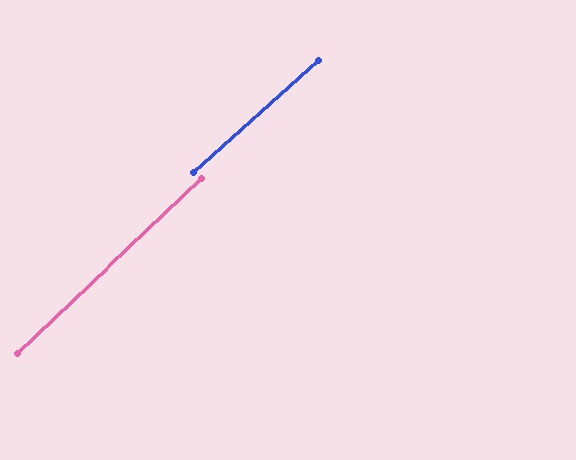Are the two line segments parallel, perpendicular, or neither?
Parallel — their directions differ by only 1.5°.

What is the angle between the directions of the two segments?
Approximately 1 degree.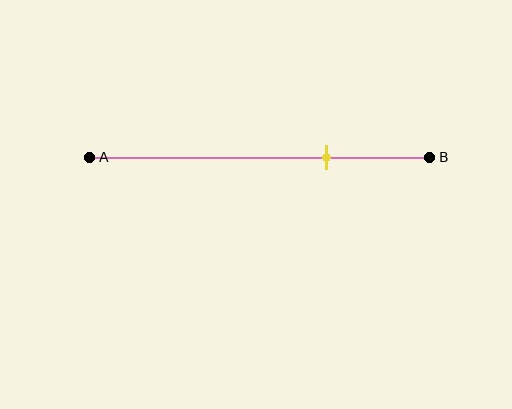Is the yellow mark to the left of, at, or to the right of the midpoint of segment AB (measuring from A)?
The yellow mark is to the right of the midpoint of segment AB.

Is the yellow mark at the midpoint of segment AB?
No, the mark is at about 70% from A, not at the 50% midpoint.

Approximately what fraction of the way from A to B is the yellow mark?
The yellow mark is approximately 70% of the way from A to B.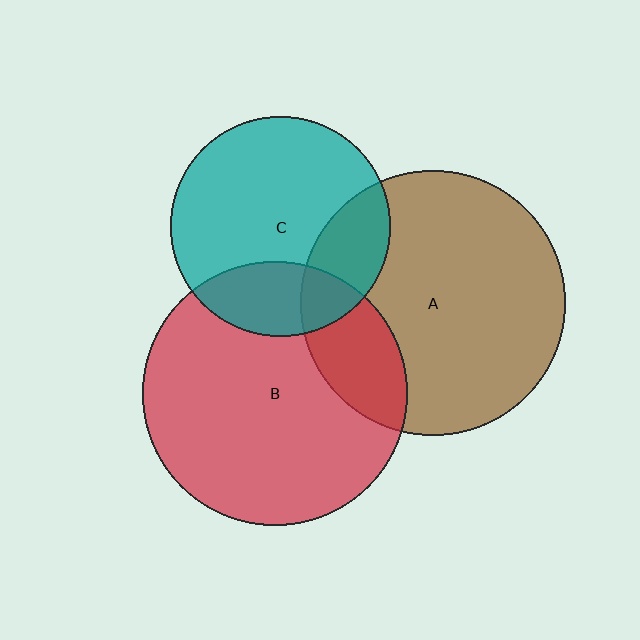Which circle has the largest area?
Circle A (brown).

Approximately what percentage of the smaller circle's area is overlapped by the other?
Approximately 25%.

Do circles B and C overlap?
Yes.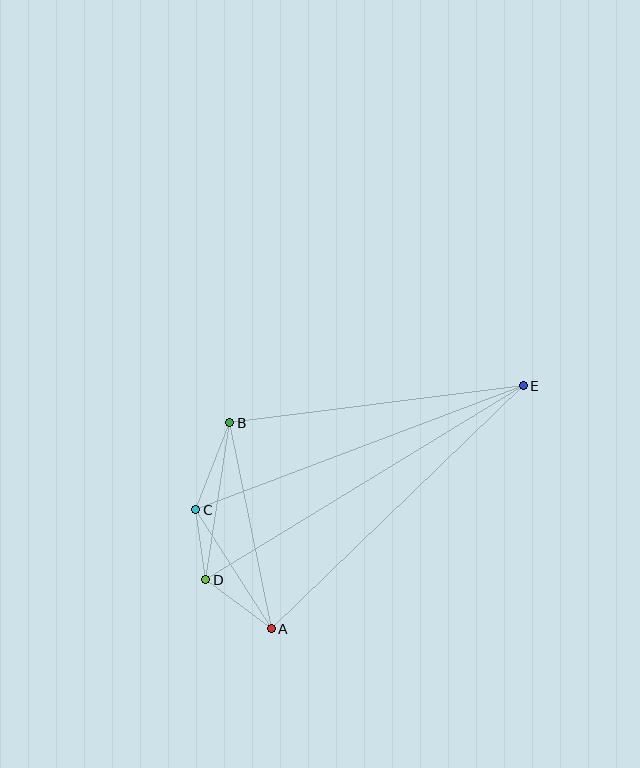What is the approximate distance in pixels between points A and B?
The distance between A and B is approximately 210 pixels.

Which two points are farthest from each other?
Points D and E are farthest from each other.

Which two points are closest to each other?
Points C and D are closest to each other.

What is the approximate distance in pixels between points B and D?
The distance between B and D is approximately 159 pixels.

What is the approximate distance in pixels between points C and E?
The distance between C and E is approximately 351 pixels.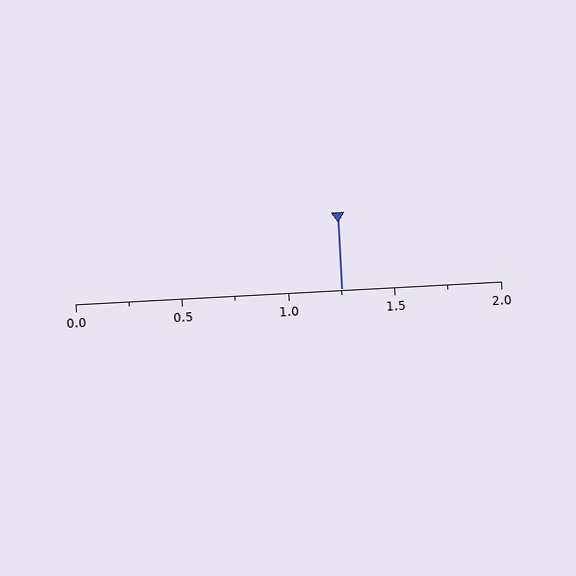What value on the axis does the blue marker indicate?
The marker indicates approximately 1.25.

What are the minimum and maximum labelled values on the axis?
The axis runs from 0.0 to 2.0.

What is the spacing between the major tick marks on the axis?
The major ticks are spaced 0.5 apart.